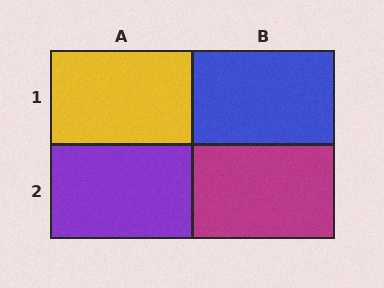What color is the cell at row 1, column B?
Blue.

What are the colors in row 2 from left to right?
Purple, magenta.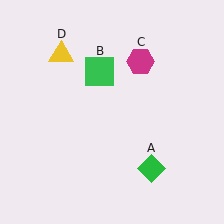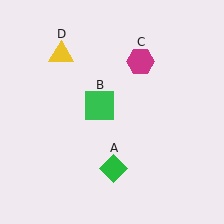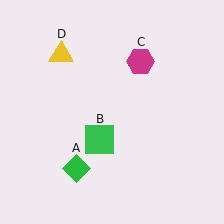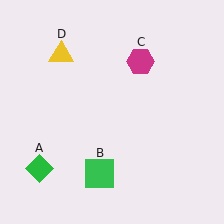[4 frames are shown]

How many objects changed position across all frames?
2 objects changed position: green diamond (object A), green square (object B).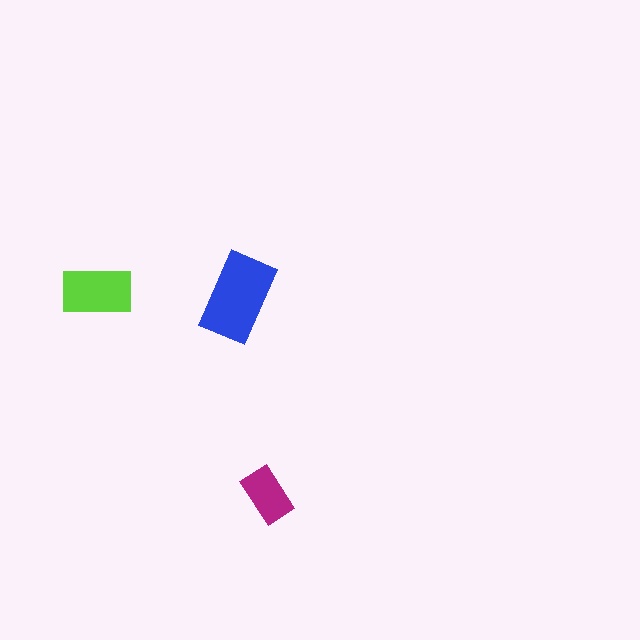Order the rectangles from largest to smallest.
the blue one, the lime one, the magenta one.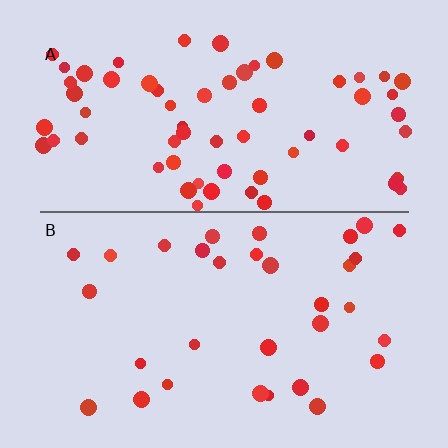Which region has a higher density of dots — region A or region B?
A (the top).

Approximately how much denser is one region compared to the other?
Approximately 2.0× — region A over region B.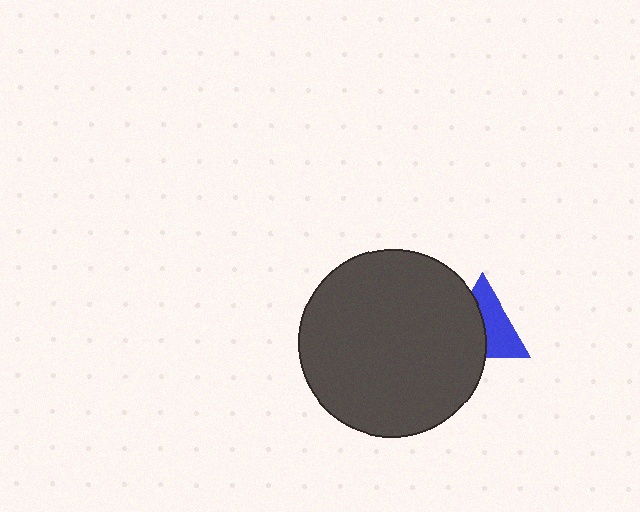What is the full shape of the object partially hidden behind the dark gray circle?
The partially hidden object is a blue triangle.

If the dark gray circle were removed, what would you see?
You would see the complete blue triangle.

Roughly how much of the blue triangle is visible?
About half of it is visible (roughly 51%).